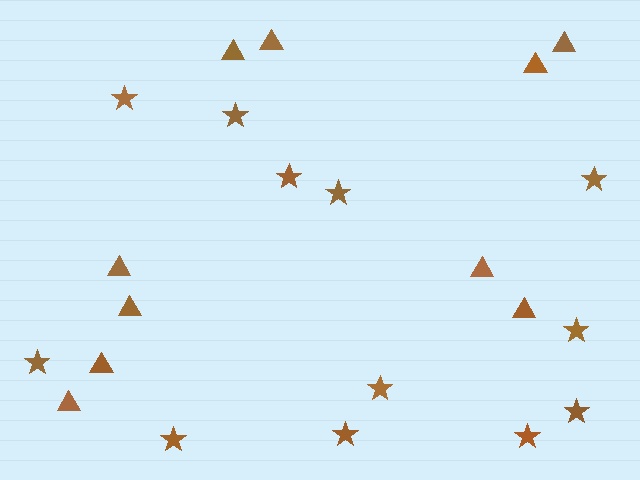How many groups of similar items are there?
There are 2 groups: one group of stars (12) and one group of triangles (10).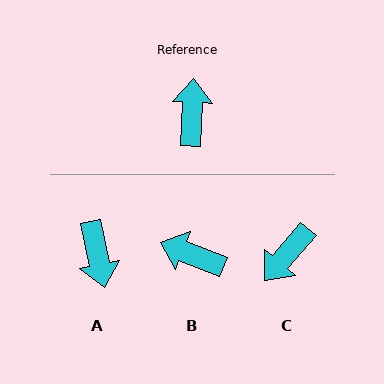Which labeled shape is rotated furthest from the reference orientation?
A, about 165 degrees away.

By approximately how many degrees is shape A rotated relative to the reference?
Approximately 165 degrees clockwise.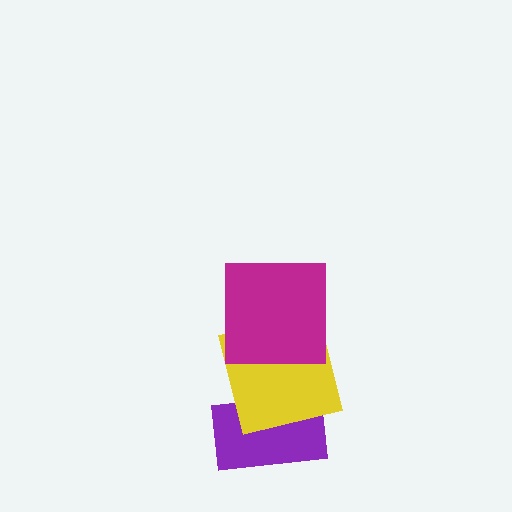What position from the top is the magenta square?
The magenta square is 1st from the top.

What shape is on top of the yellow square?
The magenta square is on top of the yellow square.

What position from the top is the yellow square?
The yellow square is 2nd from the top.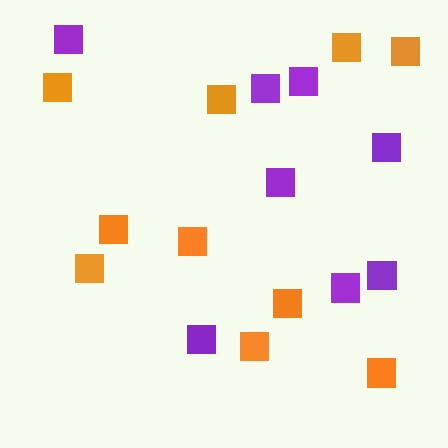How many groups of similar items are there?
There are 2 groups: one group of purple squares (8) and one group of orange squares (10).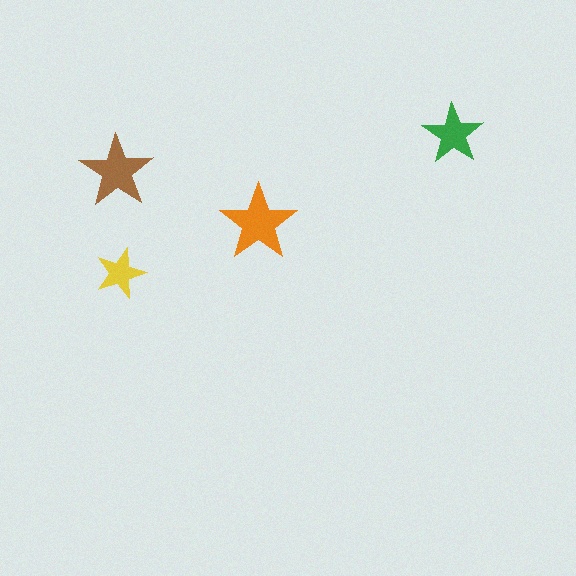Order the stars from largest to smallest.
the orange one, the brown one, the green one, the yellow one.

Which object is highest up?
The green star is topmost.